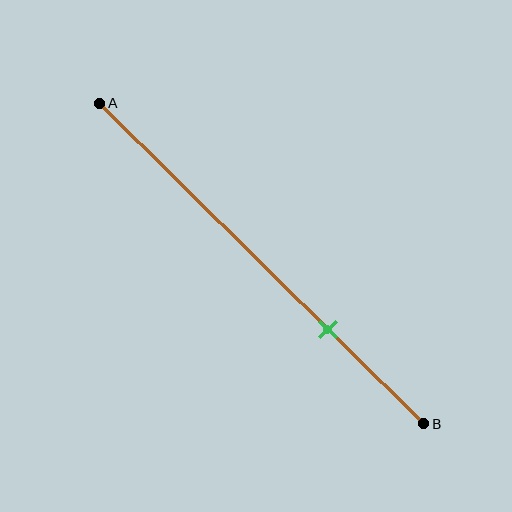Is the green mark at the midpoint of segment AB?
No, the mark is at about 70% from A, not at the 50% midpoint.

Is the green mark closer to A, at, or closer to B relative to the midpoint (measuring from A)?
The green mark is closer to point B than the midpoint of segment AB.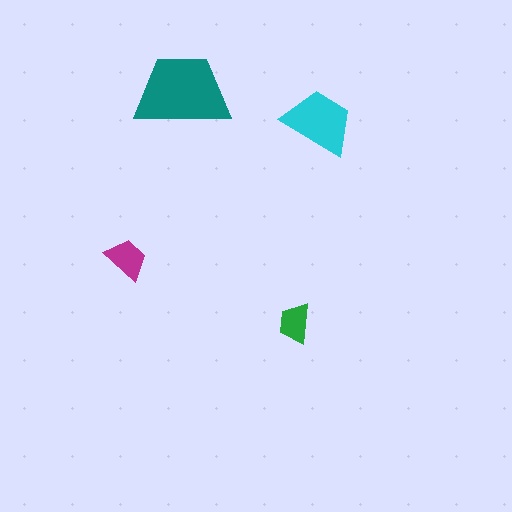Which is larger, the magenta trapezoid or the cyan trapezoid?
The cyan one.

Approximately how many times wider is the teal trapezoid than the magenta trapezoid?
About 2 times wider.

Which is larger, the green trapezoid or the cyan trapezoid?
The cyan one.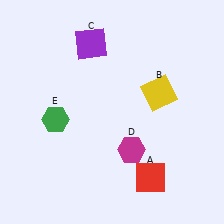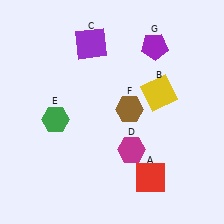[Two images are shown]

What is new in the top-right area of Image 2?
A purple pentagon (G) was added in the top-right area of Image 2.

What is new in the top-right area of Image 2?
A brown hexagon (F) was added in the top-right area of Image 2.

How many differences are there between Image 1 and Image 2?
There are 2 differences between the two images.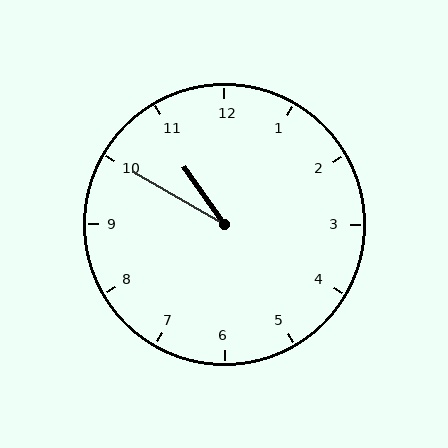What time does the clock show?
10:50.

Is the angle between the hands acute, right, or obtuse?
It is acute.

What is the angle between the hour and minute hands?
Approximately 25 degrees.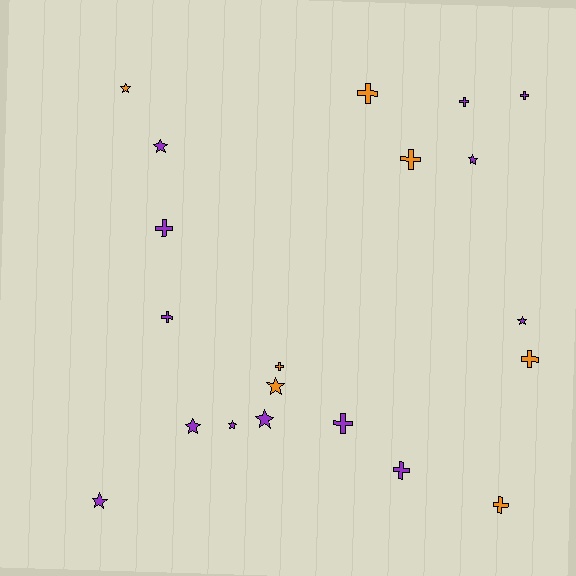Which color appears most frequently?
Purple, with 13 objects.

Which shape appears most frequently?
Cross, with 11 objects.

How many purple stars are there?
There are 7 purple stars.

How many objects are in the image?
There are 20 objects.